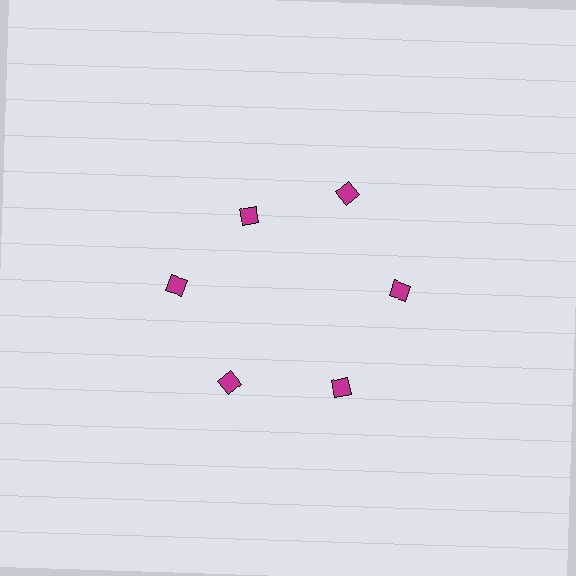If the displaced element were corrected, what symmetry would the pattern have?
It would have 6-fold rotational symmetry — the pattern would map onto itself every 60 degrees.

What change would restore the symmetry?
The symmetry would be restored by moving it outward, back onto the ring so that all 6 diamonds sit at equal angles and equal distance from the center.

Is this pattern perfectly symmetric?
No. The 6 magenta diamonds are arranged in a ring, but one element near the 11 o'clock position is pulled inward toward the center, breaking the 6-fold rotational symmetry.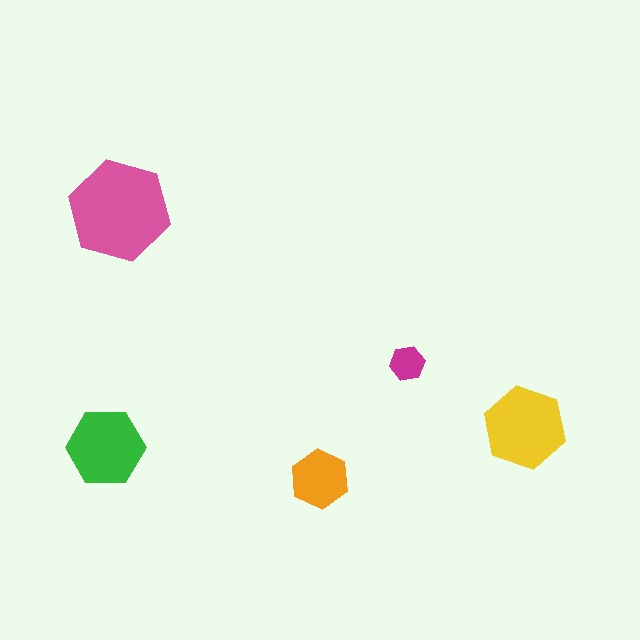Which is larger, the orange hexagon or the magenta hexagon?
The orange one.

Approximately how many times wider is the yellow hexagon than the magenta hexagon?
About 2.5 times wider.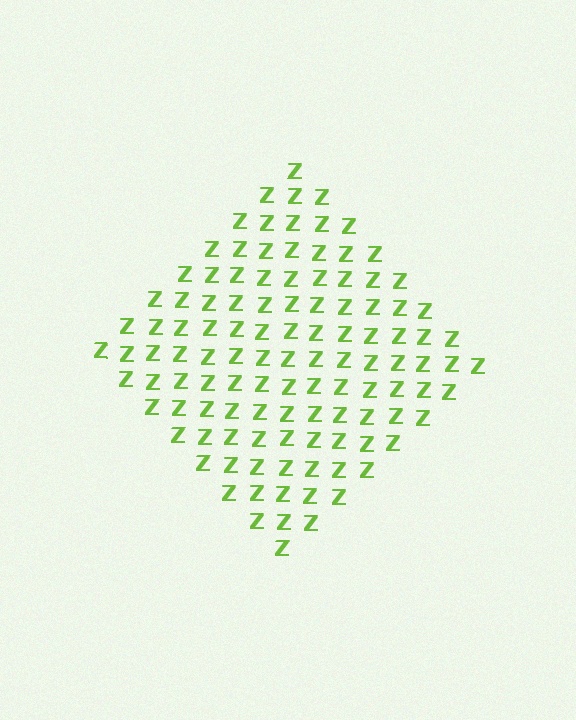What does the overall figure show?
The overall figure shows a diamond.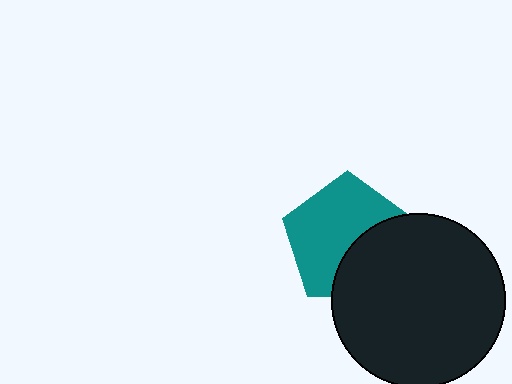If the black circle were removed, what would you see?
You would see the complete teal pentagon.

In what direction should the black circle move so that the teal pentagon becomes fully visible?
The black circle should move toward the lower-right. That is the shortest direction to clear the overlap and leave the teal pentagon fully visible.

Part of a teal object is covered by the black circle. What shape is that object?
It is a pentagon.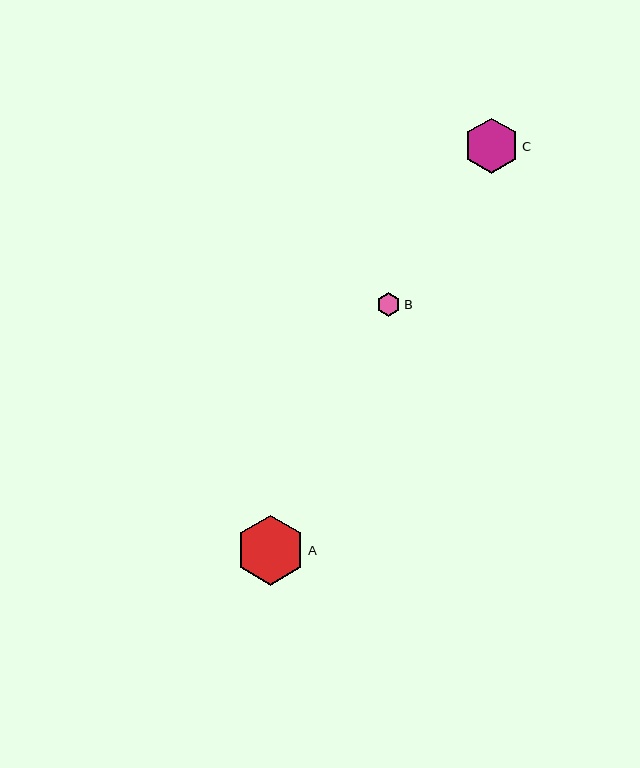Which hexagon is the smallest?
Hexagon B is the smallest with a size of approximately 24 pixels.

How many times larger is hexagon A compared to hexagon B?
Hexagon A is approximately 2.9 times the size of hexagon B.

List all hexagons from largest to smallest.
From largest to smallest: A, C, B.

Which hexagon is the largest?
Hexagon A is the largest with a size of approximately 70 pixels.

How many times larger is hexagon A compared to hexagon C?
Hexagon A is approximately 1.3 times the size of hexagon C.